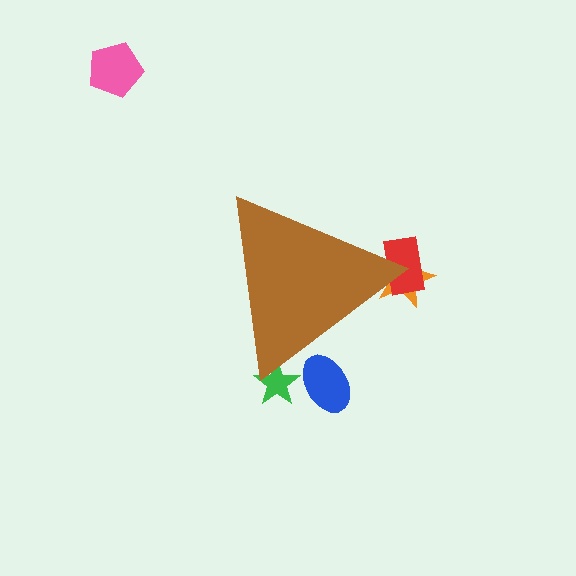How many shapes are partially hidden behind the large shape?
4 shapes are partially hidden.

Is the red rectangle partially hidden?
Yes, the red rectangle is partially hidden behind the brown triangle.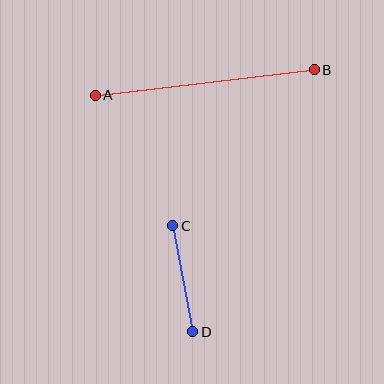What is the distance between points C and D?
The distance is approximately 108 pixels.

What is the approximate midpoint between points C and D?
The midpoint is at approximately (183, 279) pixels.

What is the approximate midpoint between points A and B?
The midpoint is at approximately (205, 82) pixels.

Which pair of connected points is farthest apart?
Points A and B are farthest apart.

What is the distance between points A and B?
The distance is approximately 220 pixels.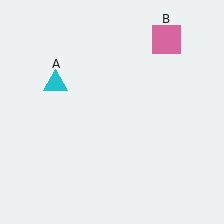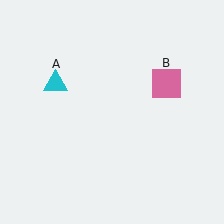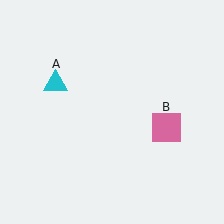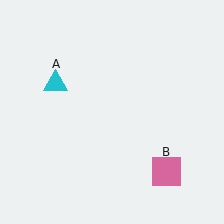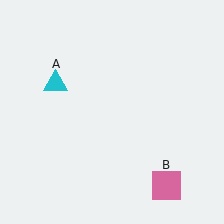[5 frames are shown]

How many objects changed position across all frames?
1 object changed position: pink square (object B).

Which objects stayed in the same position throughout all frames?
Cyan triangle (object A) remained stationary.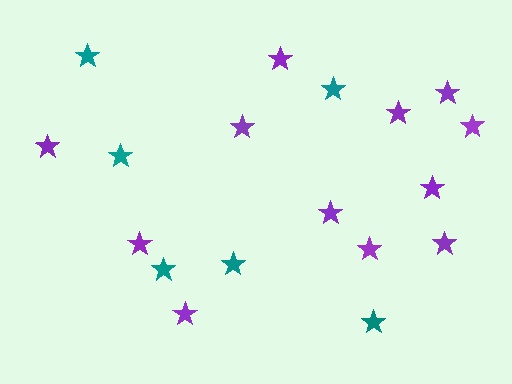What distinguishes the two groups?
There are 2 groups: one group of purple stars (12) and one group of teal stars (6).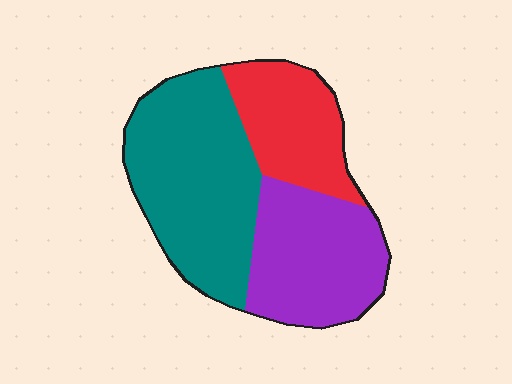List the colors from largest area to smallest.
From largest to smallest: teal, purple, red.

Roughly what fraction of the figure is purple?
Purple covers about 30% of the figure.